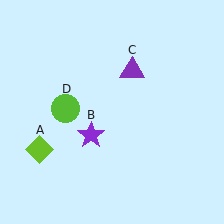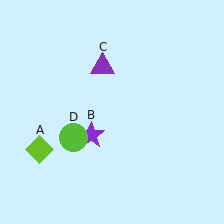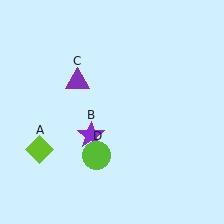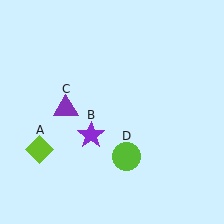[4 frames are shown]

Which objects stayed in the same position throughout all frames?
Lime diamond (object A) and purple star (object B) remained stationary.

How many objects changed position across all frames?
2 objects changed position: purple triangle (object C), lime circle (object D).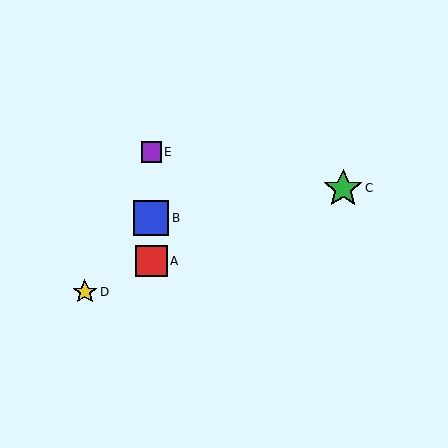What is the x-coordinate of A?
Object A is at x≈151.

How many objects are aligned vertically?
3 objects (A, B, E) are aligned vertically.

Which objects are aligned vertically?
Objects A, B, E are aligned vertically.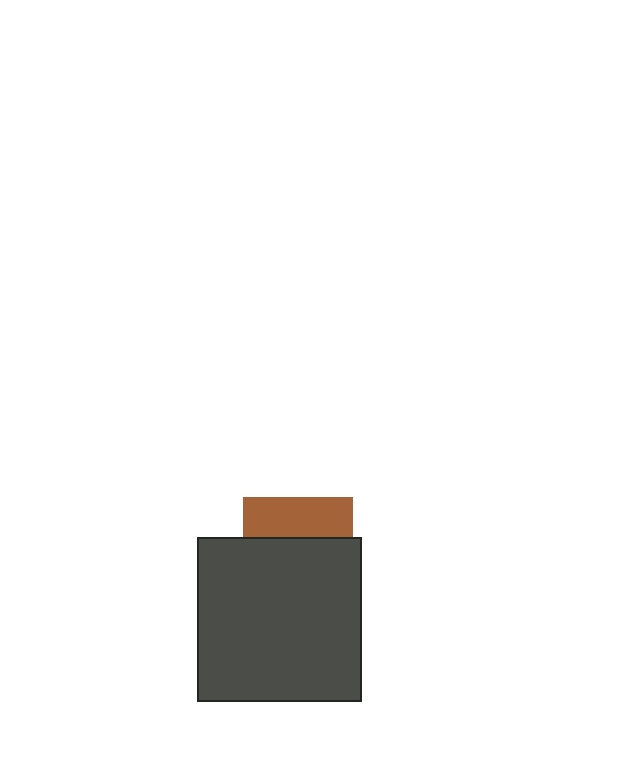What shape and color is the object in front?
The object in front is a dark gray square.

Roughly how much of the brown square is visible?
A small part of it is visible (roughly 36%).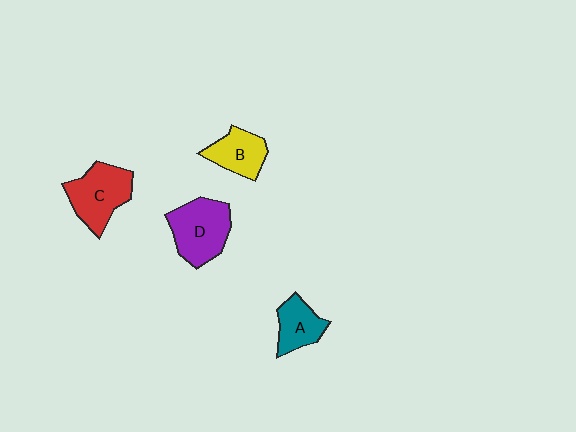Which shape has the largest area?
Shape D (purple).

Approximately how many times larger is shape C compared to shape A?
Approximately 1.5 times.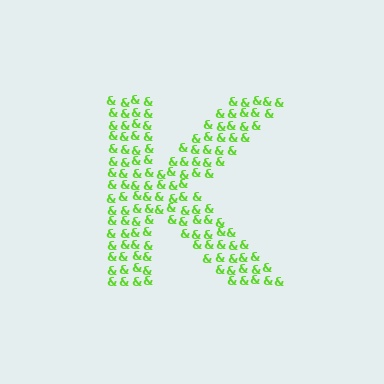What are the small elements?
The small elements are ampersands.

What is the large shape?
The large shape is the letter K.